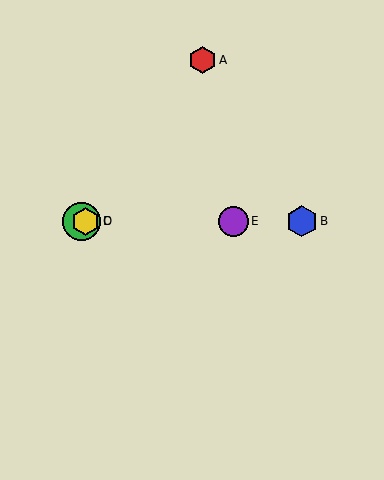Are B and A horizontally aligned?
No, B is at y≈221 and A is at y≈60.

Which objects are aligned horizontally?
Objects B, C, D, E are aligned horizontally.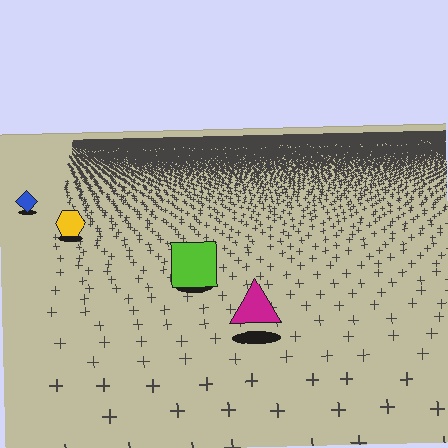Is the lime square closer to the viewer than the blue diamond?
Yes. The lime square is closer — you can tell from the texture gradient: the ground texture is coarser near it.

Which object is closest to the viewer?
The magenta triangle is closest. The texture marks near it are larger and more spread out.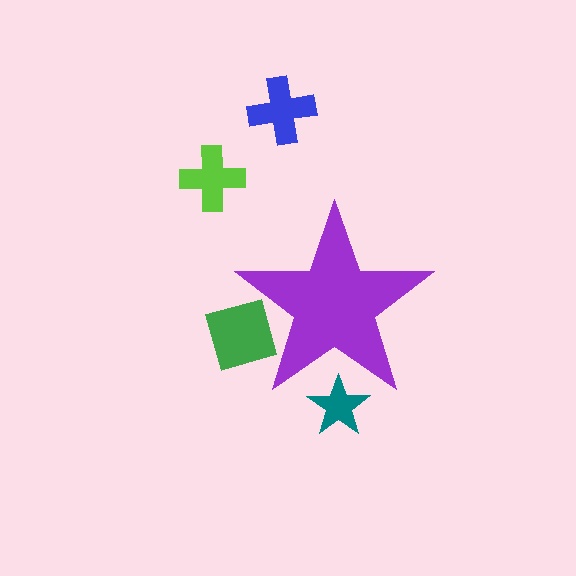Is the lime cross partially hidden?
No, the lime cross is fully visible.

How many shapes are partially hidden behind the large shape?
2 shapes are partially hidden.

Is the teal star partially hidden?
Yes, the teal star is partially hidden behind the purple star.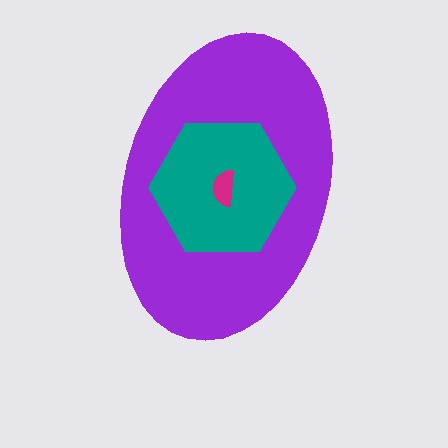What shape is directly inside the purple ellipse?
The teal hexagon.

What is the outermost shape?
The purple ellipse.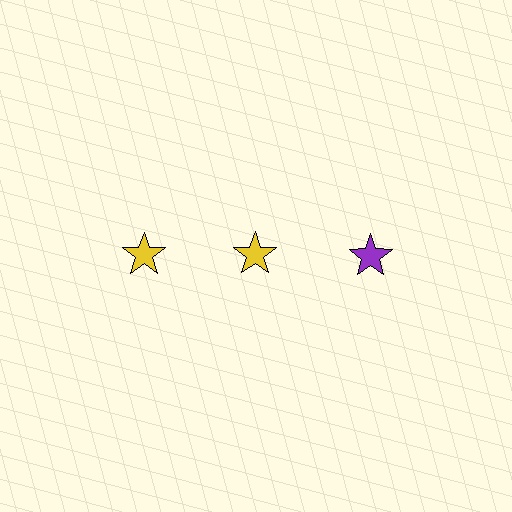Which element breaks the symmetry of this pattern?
The purple star in the top row, center column breaks the symmetry. All other shapes are yellow stars.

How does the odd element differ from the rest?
It has a different color: purple instead of yellow.